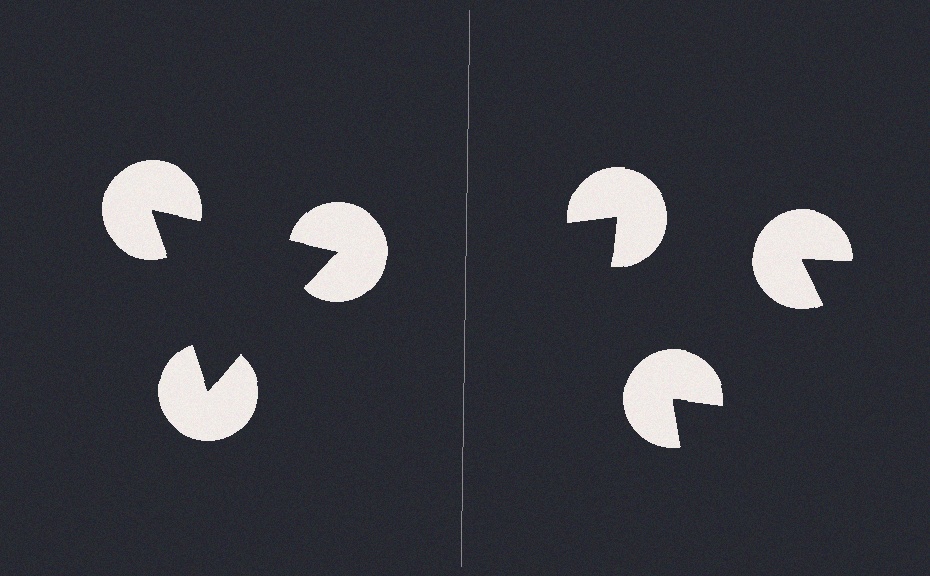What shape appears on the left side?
An illusory triangle.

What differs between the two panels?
The pac-man discs are positioned identically on both sides; only the wedge orientations differ. On the left they align to a triangle; on the right they are misaligned.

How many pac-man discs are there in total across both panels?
6 — 3 on each side.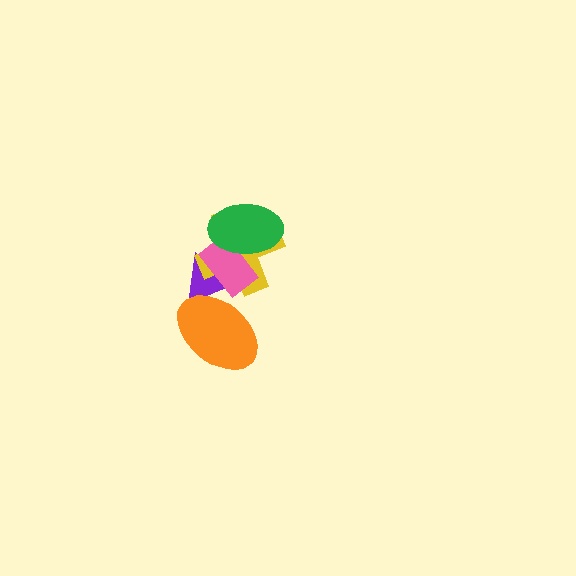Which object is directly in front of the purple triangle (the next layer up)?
The yellow cross is directly in front of the purple triangle.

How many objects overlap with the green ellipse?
2 objects overlap with the green ellipse.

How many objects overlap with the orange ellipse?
1 object overlaps with the orange ellipse.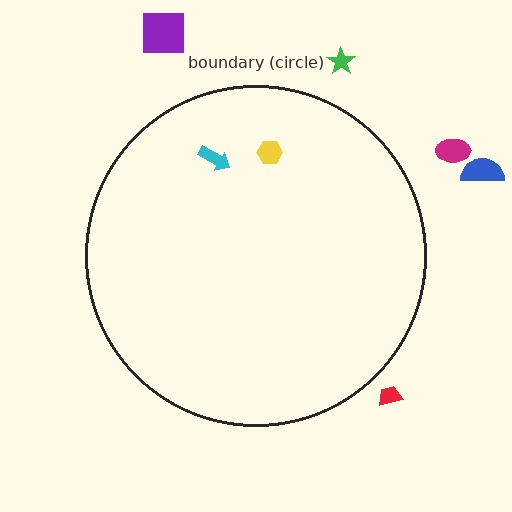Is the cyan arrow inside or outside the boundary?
Inside.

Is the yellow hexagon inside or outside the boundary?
Inside.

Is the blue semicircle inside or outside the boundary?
Outside.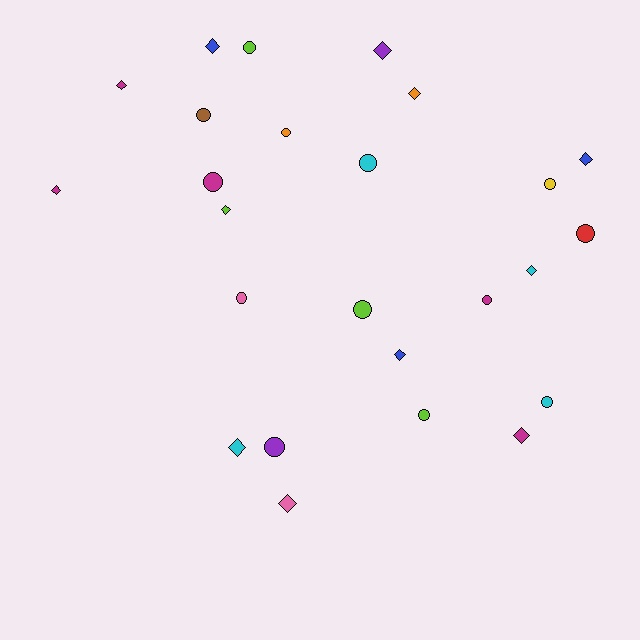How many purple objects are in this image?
There are 2 purple objects.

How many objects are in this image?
There are 25 objects.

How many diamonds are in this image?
There are 12 diamonds.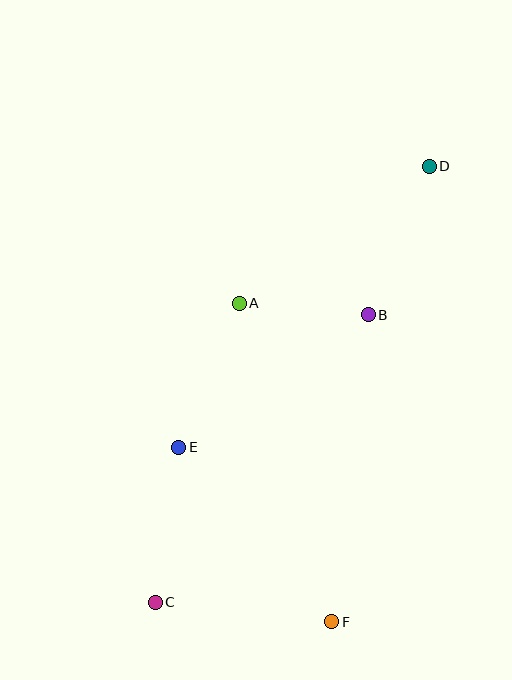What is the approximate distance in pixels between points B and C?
The distance between B and C is approximately 358 pixels.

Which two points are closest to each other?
Points A and B are closest to each other.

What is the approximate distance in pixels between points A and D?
The distance between A and D is approximately 234 pixels.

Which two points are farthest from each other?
Points C and D are farthest from each other.